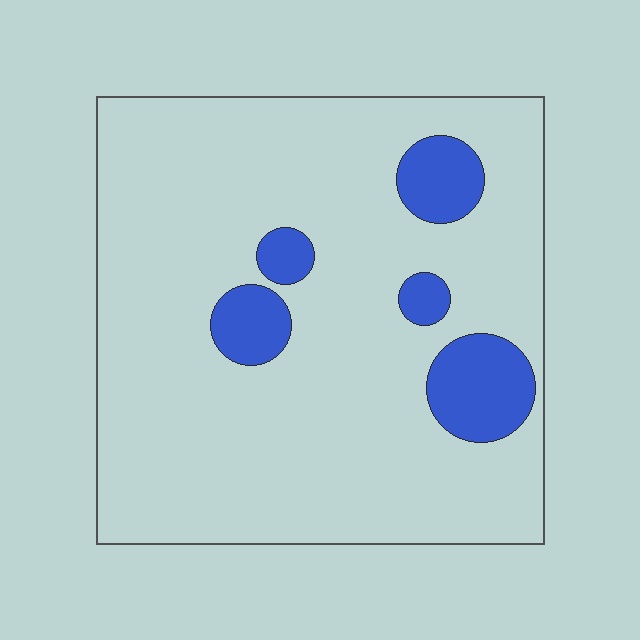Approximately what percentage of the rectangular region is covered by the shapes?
Approximately 15%.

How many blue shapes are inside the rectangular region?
5.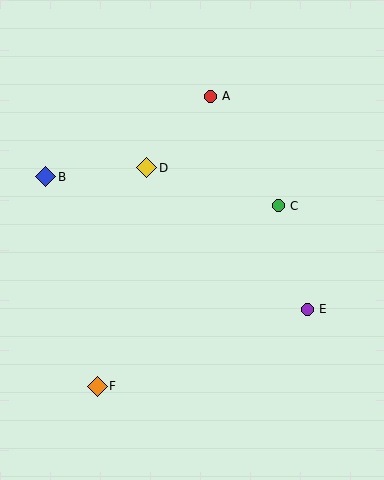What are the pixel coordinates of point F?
Point F is at (97, 386).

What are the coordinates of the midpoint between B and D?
The midpoint between B and D is at (96, 172).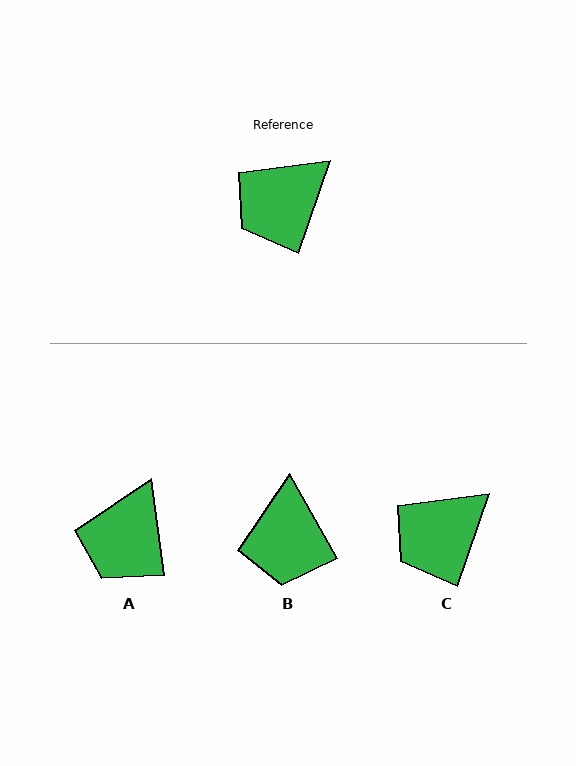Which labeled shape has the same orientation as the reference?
C.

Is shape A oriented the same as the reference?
No, it is off by about 27 degrees.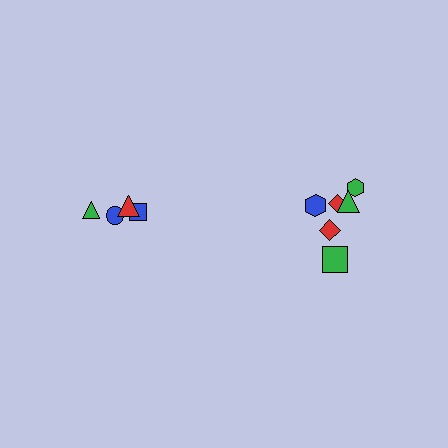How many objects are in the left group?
There are 4 objects.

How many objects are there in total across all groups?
There are 10 objects.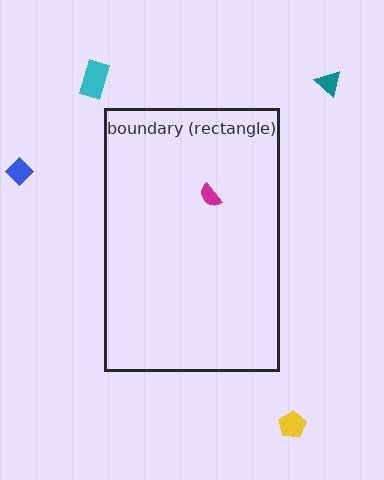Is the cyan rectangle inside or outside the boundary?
Outside.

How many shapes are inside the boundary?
1 inside, 4 outside.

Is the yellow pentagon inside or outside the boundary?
Outside.